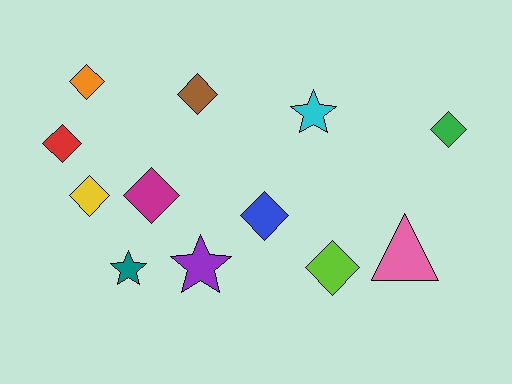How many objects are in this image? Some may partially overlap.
There are 12 objects.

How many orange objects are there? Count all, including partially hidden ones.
There is 1 orange object.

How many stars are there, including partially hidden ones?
There are 3 stars.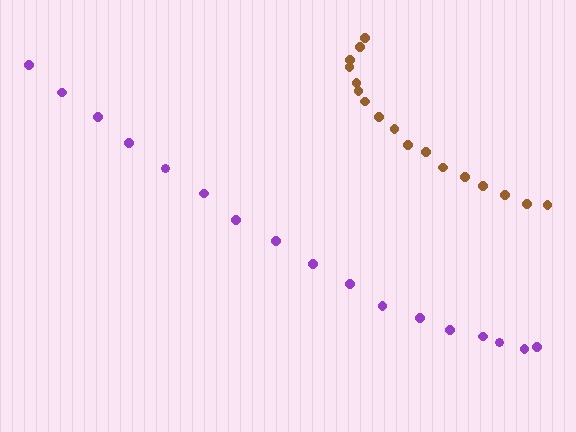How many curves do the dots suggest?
There are 2 distinct paths.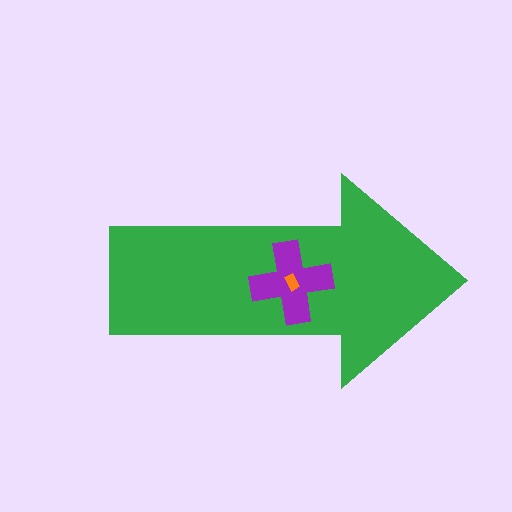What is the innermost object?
The orange rectangle.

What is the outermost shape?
The green arrow.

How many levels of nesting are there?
3.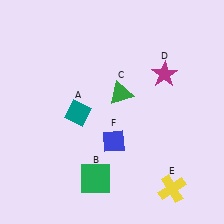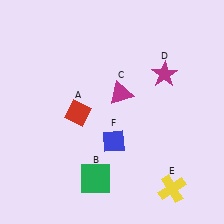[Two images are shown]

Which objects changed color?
A changed from teal to red. C changed from green to magenta.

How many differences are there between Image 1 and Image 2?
There are 2 differences between the two images.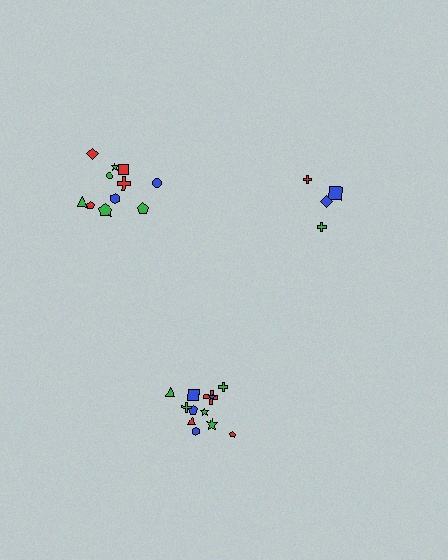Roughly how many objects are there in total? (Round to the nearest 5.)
Roughly 30 objects in total.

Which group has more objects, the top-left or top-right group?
The top-left group.